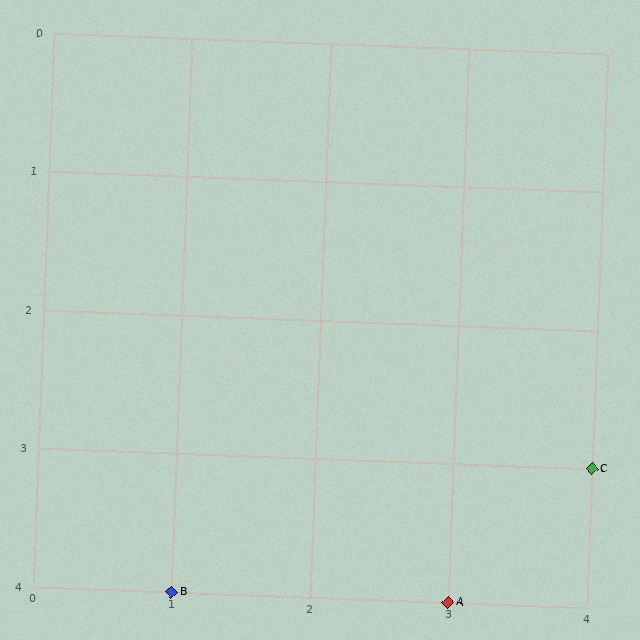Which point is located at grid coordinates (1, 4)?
Point B is at (1, 4).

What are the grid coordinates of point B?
Point B is at grid coordinates (1, 4).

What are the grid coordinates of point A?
Point A is at grid coordinates (3, 4).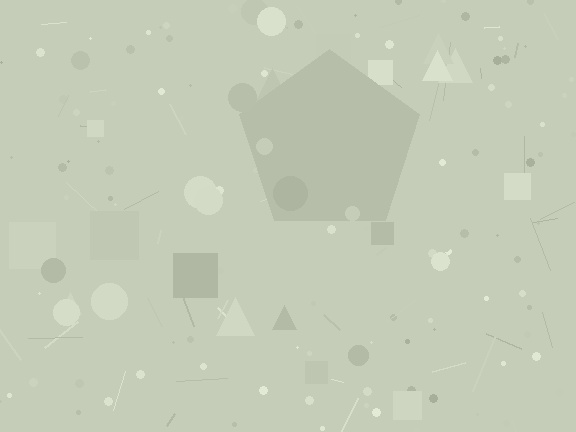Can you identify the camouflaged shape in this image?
The camouflaged shape is a pentagon.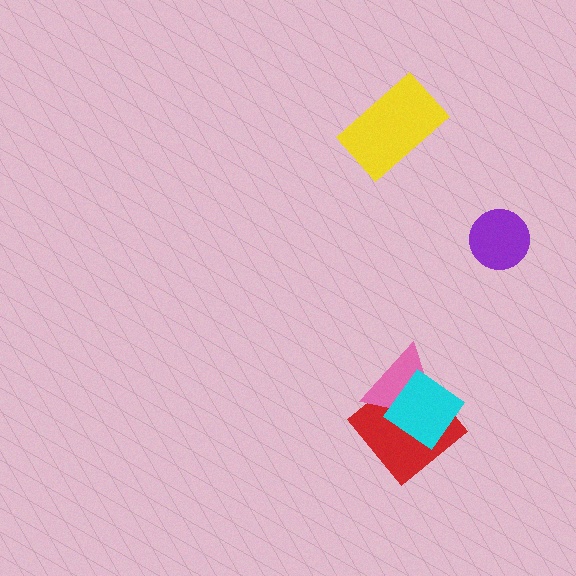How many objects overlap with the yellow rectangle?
0 objects overlap with the yellow rectangle.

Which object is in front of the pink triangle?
The cyan diamond is in front of the pink triangle.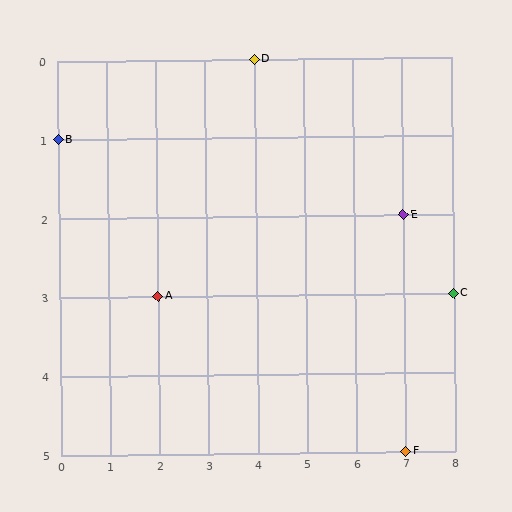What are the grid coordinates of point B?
Point B is at grid coordinates (0, 1).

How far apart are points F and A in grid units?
Points F and A are 5 columns and 2 rows apart (about 5.4 grid units diagonally).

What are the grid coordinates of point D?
Point D is at grid coordinates (4, 0).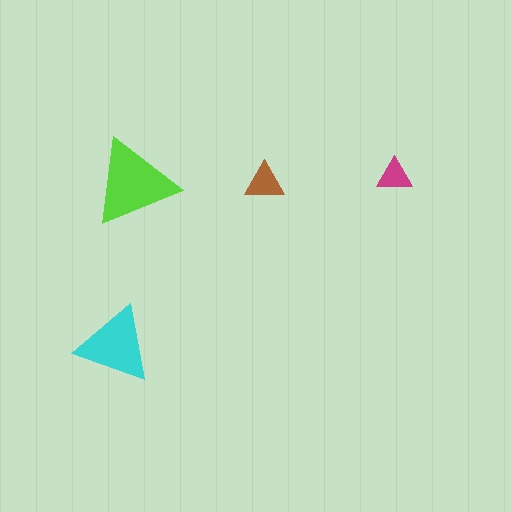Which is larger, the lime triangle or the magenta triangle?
The lime one.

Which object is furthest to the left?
The cyan triangle is leftmost.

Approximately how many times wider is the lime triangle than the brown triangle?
About 2 times wider.